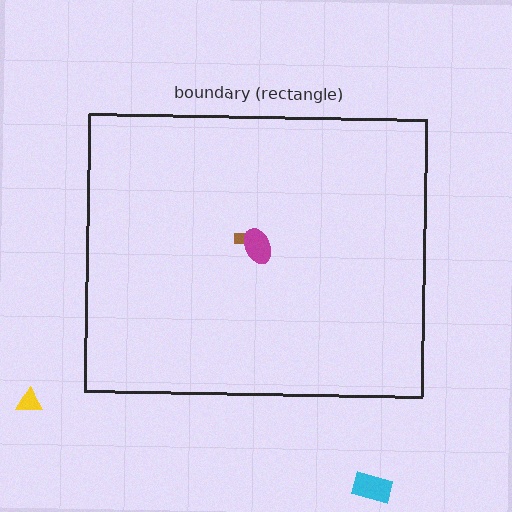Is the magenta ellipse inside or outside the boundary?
Inside.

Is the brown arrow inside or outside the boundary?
Inside.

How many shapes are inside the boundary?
2 inside, 2 outside.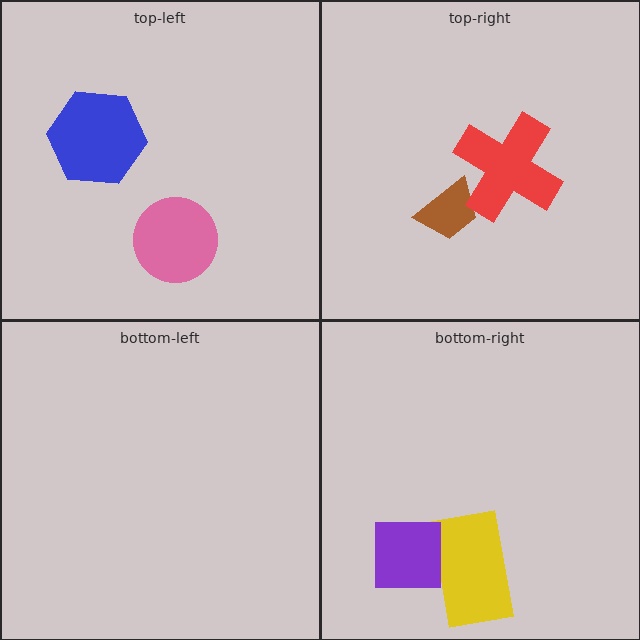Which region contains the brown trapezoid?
The top-right region.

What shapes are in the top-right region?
The brown trapezoid, the red cross.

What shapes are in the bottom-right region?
The yellow rectangle, the purple square.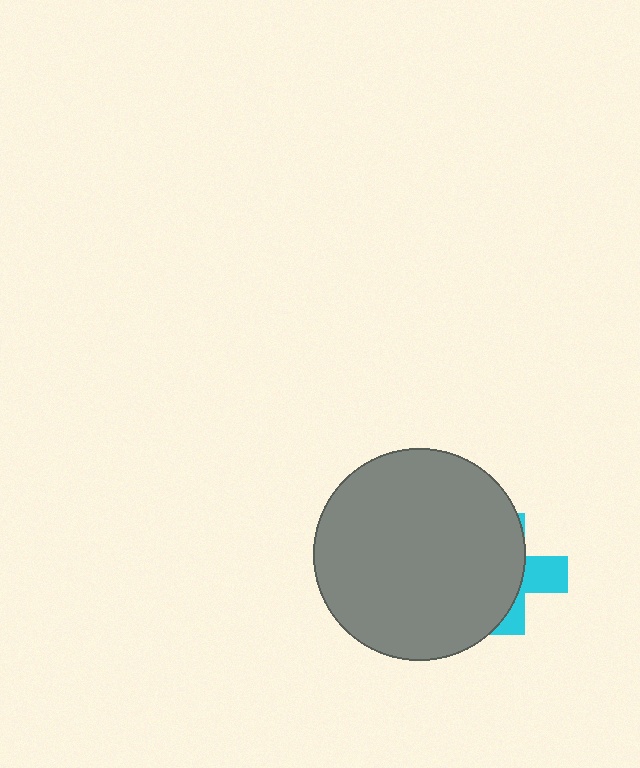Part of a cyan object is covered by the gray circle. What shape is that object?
It is a cross.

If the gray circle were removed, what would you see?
You would see the complete cyan cross.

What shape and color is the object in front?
The object in front is a gray circle.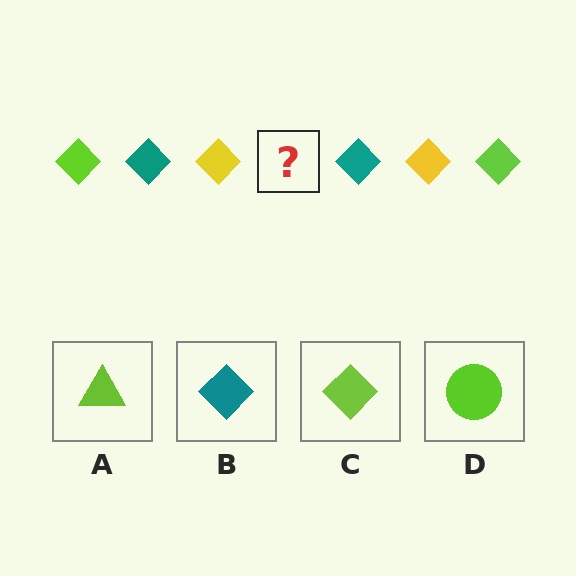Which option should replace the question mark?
Option C.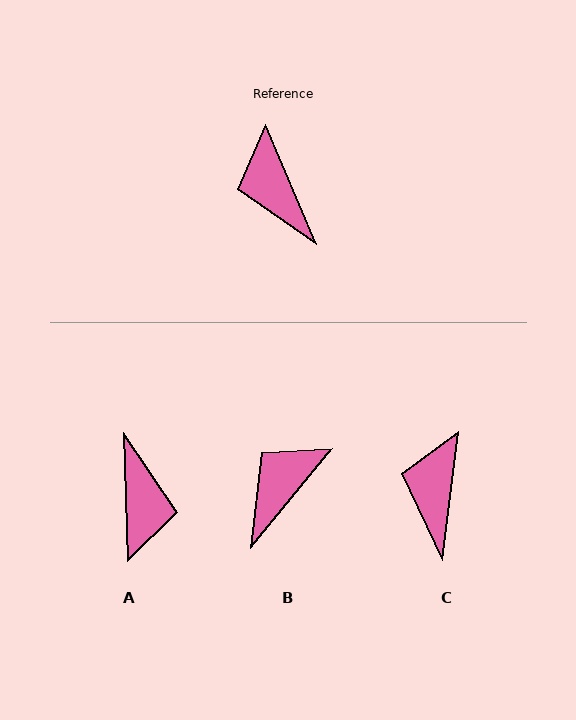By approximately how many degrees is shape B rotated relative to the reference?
Approximately 62 degrees clockwise.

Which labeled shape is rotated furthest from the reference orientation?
A, about 158 degrees away.